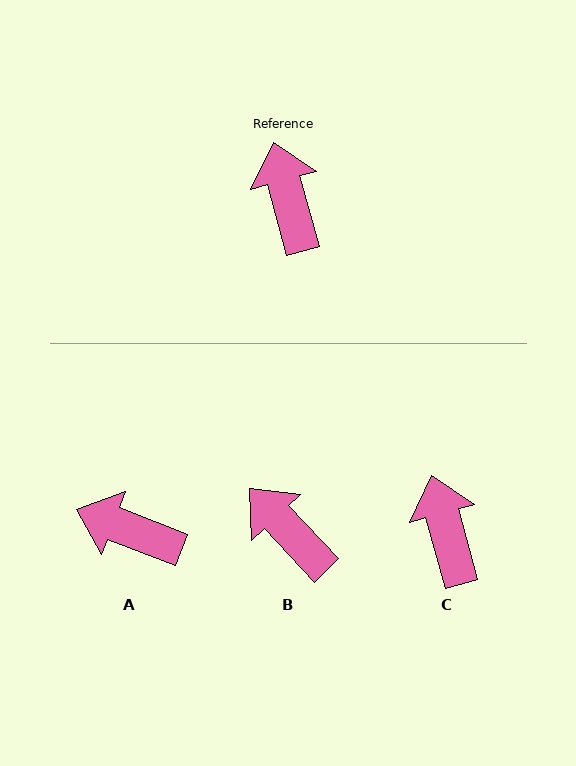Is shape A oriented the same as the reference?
No, it is off by about 53 degrees.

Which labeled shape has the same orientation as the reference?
C.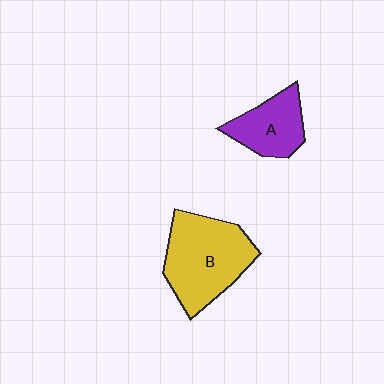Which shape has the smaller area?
Shape A (purple).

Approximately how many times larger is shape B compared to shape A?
Approximately 1.7 times.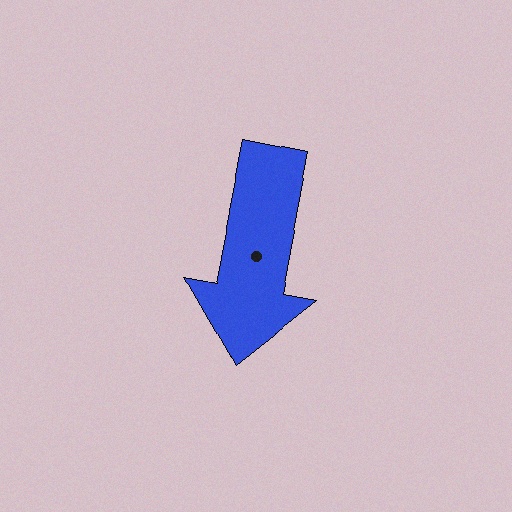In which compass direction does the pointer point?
South.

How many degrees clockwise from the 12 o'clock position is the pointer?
Approximately 191 degrees.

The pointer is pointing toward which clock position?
Roughly 6 o'clock.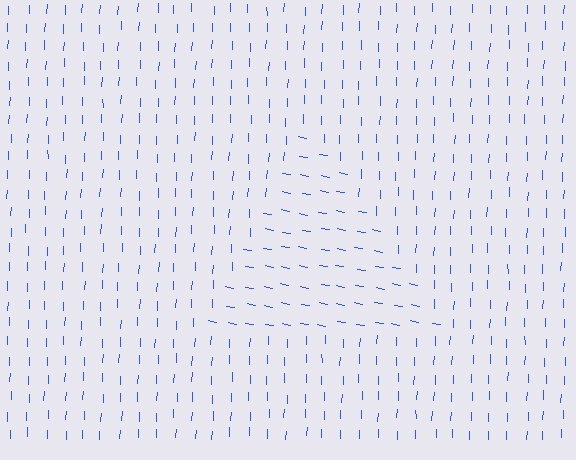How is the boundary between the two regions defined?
The boundary is defined purely by a change in line orientation (approximately 81 degrees difference). All lines are the same color and thickness.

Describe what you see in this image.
The image is filled with small blue line segments. A triangle region in the image has lines oriented differently from the surrounding lines, creating a visible texture boundary.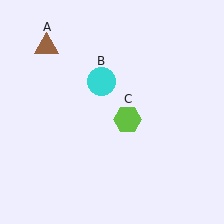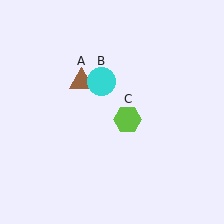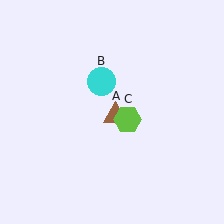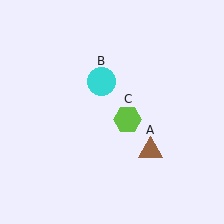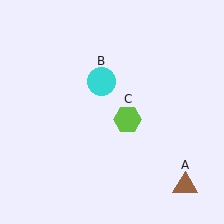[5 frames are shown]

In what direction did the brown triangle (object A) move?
The brown triangle (object A) moved down and to the right.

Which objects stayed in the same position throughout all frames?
Cyan circle (object B) and lime hexagon (object C) remained stationary.